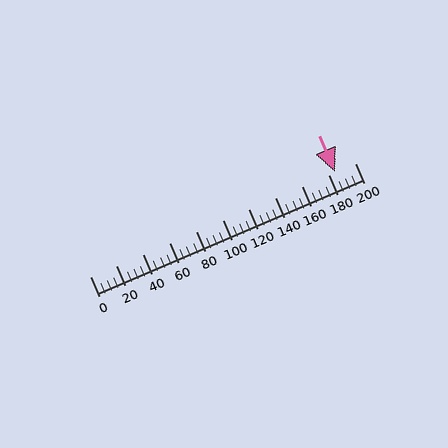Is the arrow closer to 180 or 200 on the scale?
The arrow is closer to 180.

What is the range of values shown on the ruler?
The ruler shows values from 0 to 200.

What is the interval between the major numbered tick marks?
The major tick marks are spaced 20 units apart.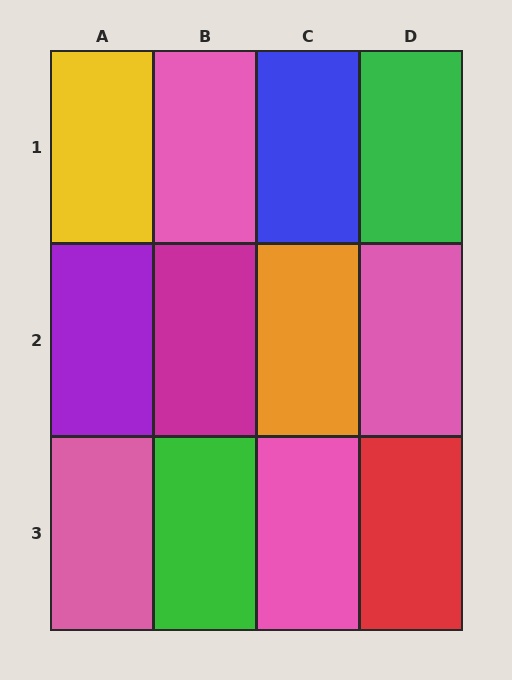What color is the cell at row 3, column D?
Red.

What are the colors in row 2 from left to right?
Purple, magenta, orange, pink.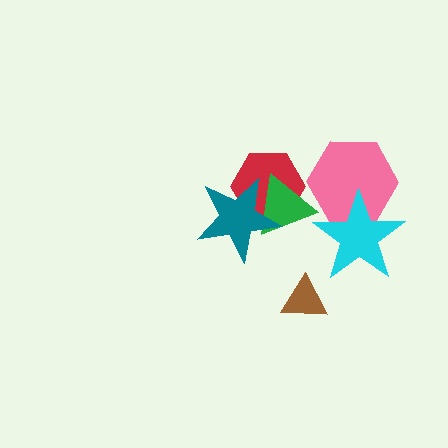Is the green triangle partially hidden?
Yes, it is partially covered by another shape.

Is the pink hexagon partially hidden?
Yes, it is partially covered by another shape.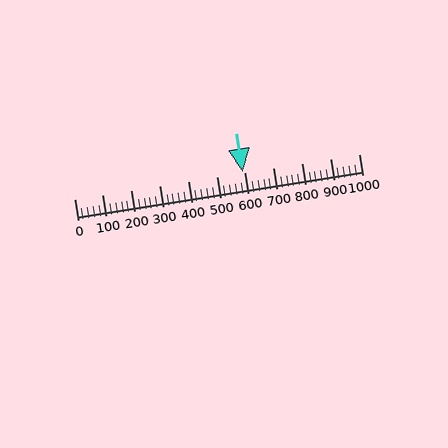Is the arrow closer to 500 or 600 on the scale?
The arrow is closer to 600.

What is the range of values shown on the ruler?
The ruler shows values from 0 to 1000.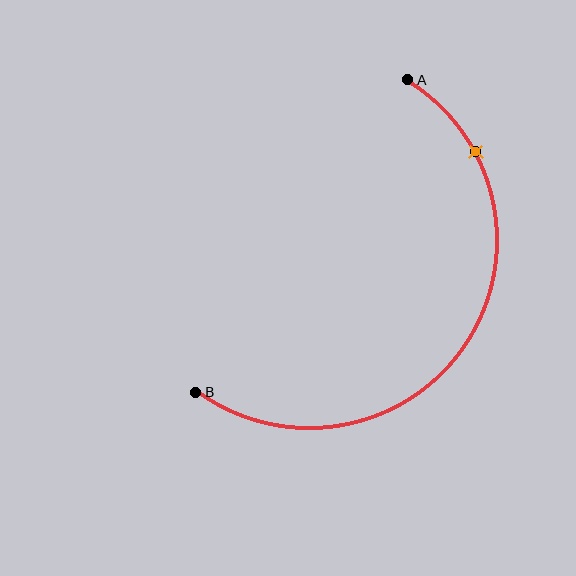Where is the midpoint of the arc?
The arc midpoint is the point on the curve farthest from the straight line joining A and B. It sits below and to the right of that line.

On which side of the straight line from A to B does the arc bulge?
The arc bulges below and to the right of the straight line connecting A and B.